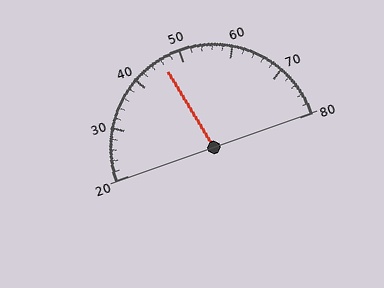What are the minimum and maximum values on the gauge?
The gauge ranges from 20 to 80.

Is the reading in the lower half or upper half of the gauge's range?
The reading is in the lower half of the range (20 to 80).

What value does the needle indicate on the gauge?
The needle indicates approximately 46.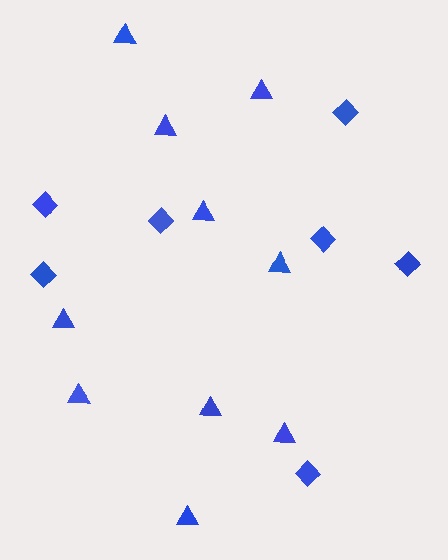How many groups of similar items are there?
There are 2 groups: one group of diamonds (7) and one group of triangles (10).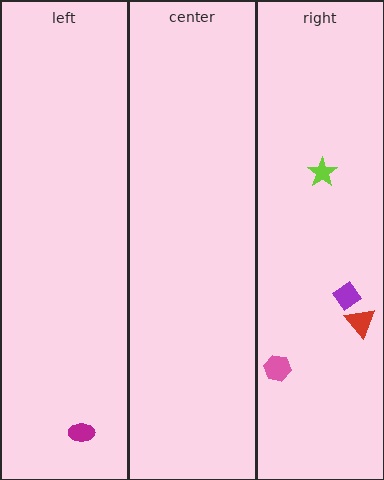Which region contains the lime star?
The right region.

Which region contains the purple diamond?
The right region.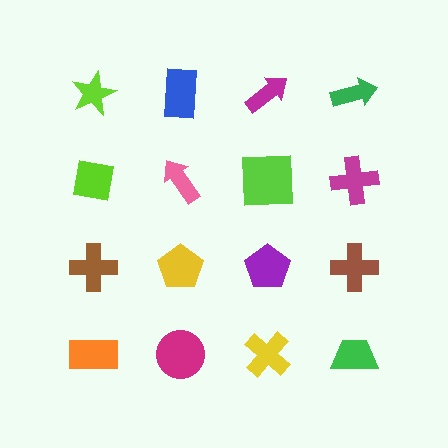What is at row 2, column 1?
A lime square.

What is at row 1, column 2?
A blue rectangle.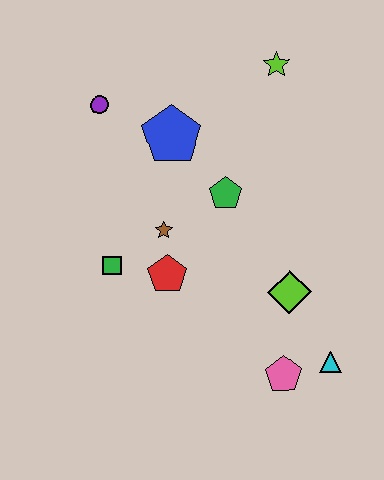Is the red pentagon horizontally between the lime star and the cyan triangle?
No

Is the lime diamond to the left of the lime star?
No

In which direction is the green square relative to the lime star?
The green square is below the lime star.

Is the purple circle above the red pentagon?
Yes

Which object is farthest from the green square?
The lime star is farthest from the green square.